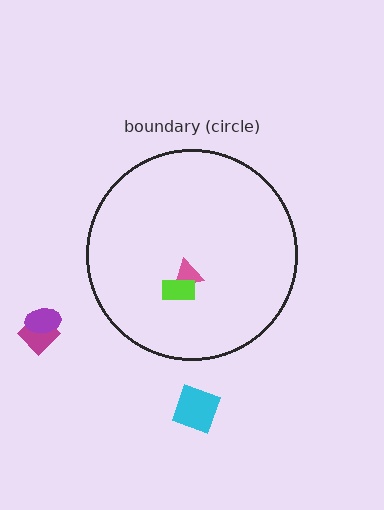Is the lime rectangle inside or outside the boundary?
Inside.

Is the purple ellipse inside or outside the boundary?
Outside.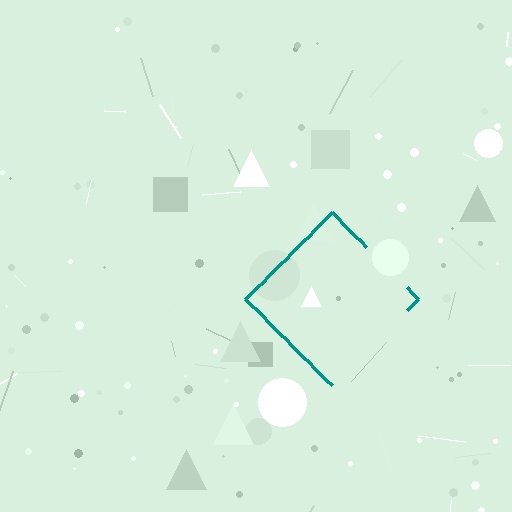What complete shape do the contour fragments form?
The contour fragments form a diamond.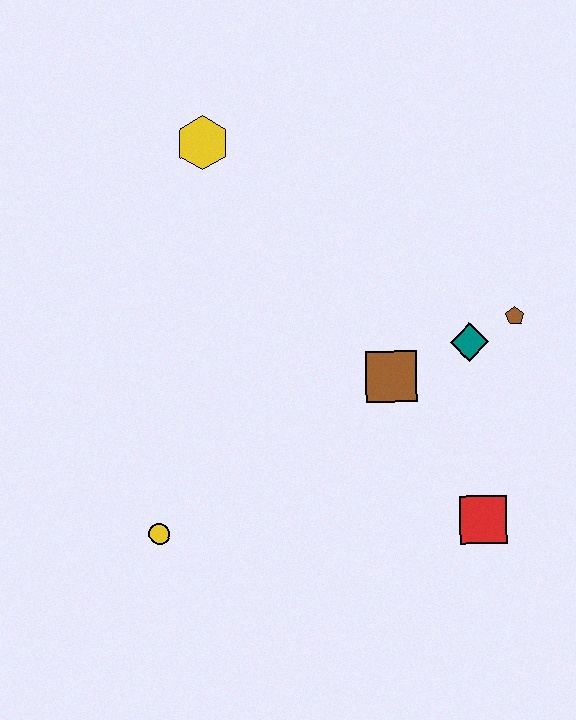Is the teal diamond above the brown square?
Yes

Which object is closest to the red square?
The brown square is closest to the red square.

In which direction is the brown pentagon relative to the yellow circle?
The brown pentagon is to the right of the yellow circle.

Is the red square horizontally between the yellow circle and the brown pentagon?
Yes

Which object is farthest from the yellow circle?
The brown pentagon is farthest from the yellow circle.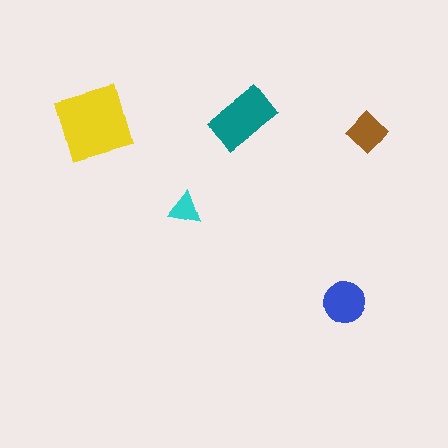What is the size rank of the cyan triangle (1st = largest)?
5th.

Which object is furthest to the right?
The brown diamond is rightmost.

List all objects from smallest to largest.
The cyan triangle, the brown diamond, the blue circle, the teal rectangle, the yellow square.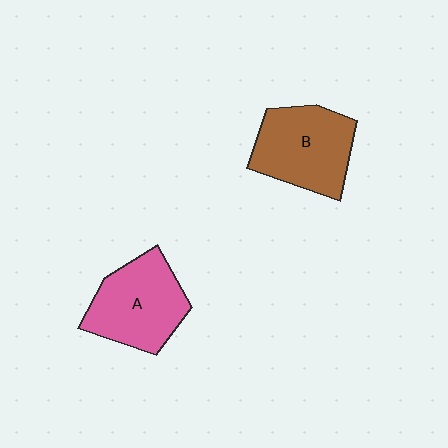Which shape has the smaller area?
Shape A (pink).